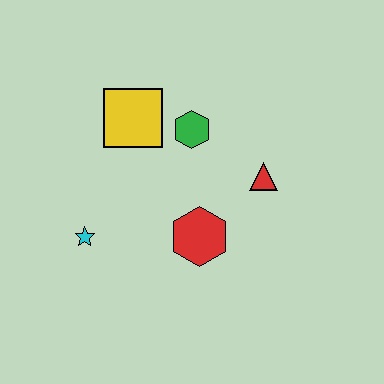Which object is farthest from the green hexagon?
The cyan star is farthest from the green hexagon.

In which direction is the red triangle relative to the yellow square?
The red triangle is to the right of the yellow square.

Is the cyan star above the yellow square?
No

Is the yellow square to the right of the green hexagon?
No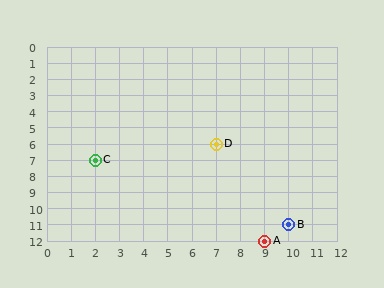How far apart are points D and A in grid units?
Points D and A are 2 columns and 6 rows apart (about 6.3 grid units diagonally).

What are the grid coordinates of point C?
Point C is at grid coordinates (2, 7).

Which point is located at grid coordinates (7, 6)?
Point D is at (7, 6).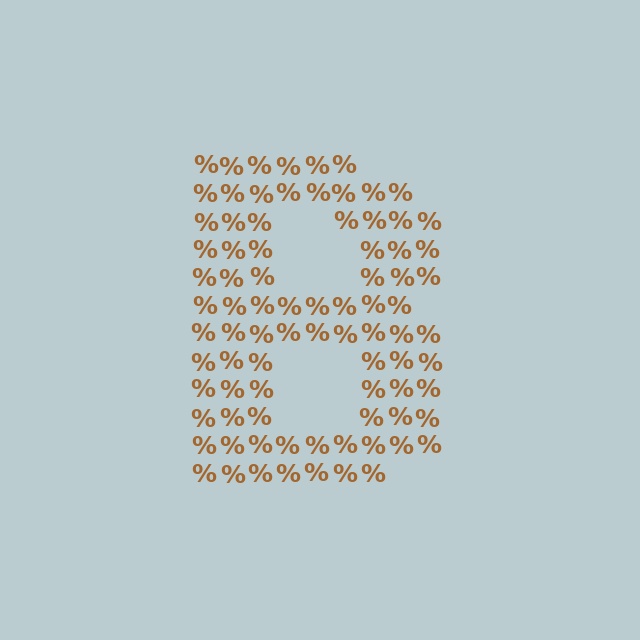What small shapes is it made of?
It is made of small percent signs.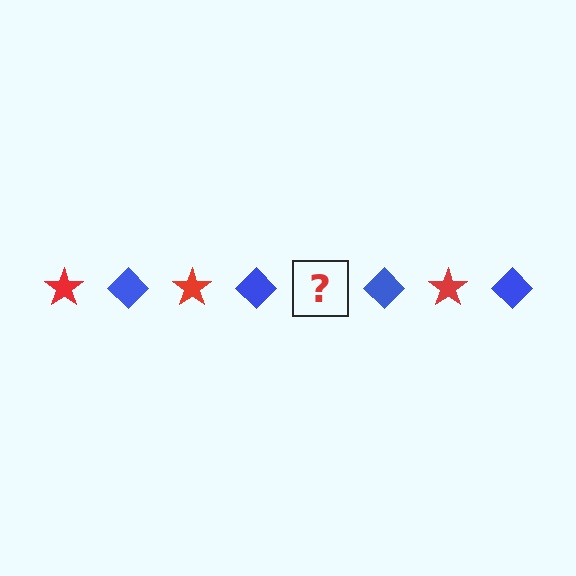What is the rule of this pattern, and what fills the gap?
The rule is that the pattern alternates between red star and blue diamond. The gap should be filled with a red star.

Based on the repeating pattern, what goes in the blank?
The blank should be a red star.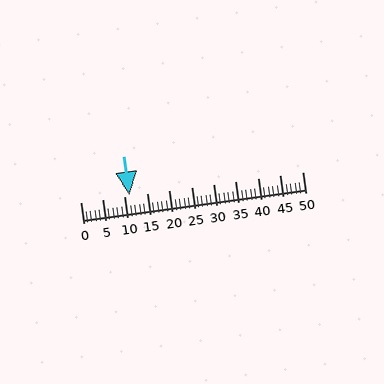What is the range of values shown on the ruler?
The ruler shows values from 0 to 50.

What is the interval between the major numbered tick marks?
The major tick marks are spaced 5 units apart.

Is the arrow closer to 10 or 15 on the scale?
The arrow is closer to 10.